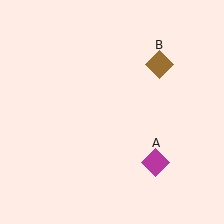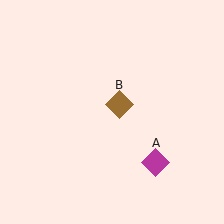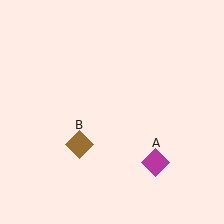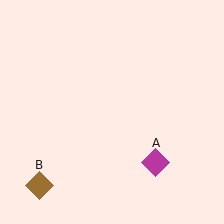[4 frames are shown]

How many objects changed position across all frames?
1 object changed position: brown diamond (object B).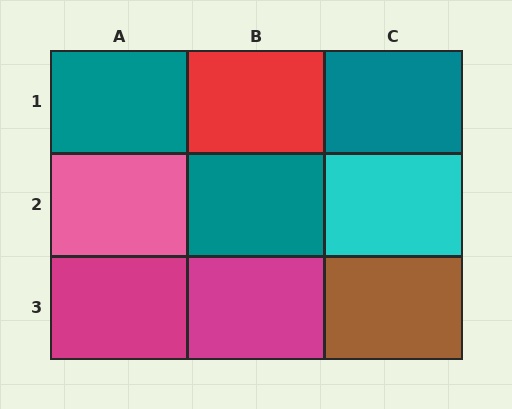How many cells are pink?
1 cell is pink.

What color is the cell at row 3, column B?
Magenta.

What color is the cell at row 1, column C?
Teal.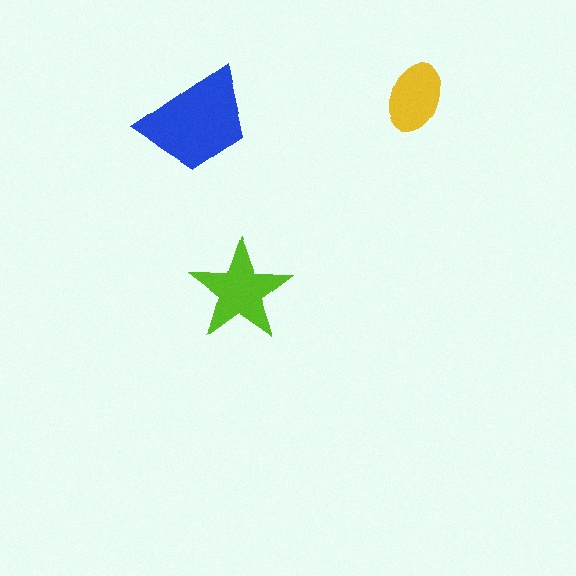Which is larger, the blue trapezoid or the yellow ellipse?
The blue trapezoid.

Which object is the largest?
The blue trapezoid.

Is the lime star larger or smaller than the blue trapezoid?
Smaller.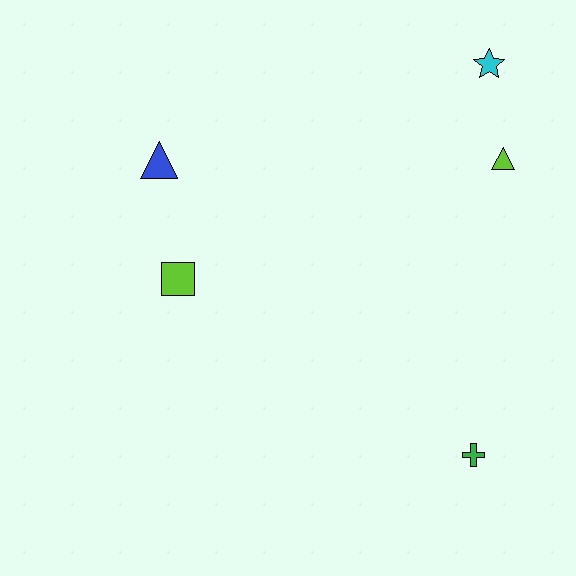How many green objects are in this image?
There is 1 green object.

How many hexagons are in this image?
There are no hexagons.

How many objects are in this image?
There are 5 objects.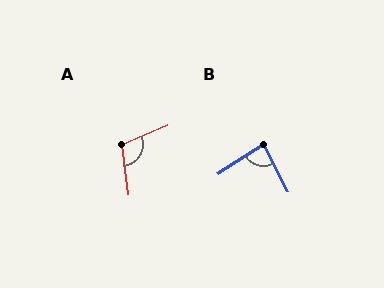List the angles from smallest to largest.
B (85°), A (106°).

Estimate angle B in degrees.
Approximately 85 degrees.